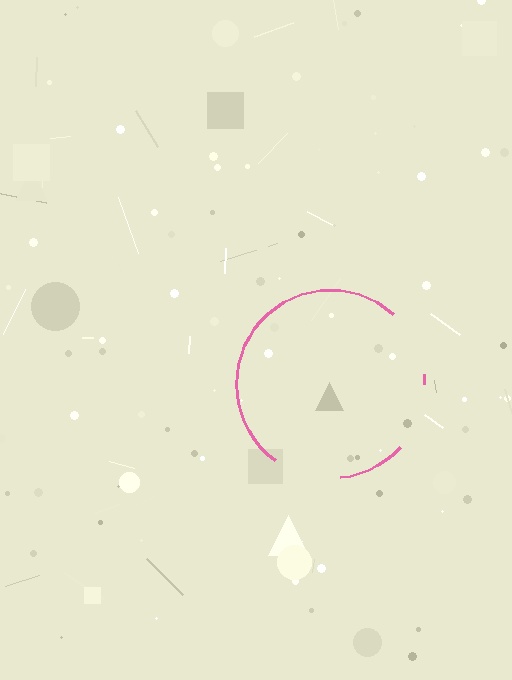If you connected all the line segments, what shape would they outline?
They would outline a circle.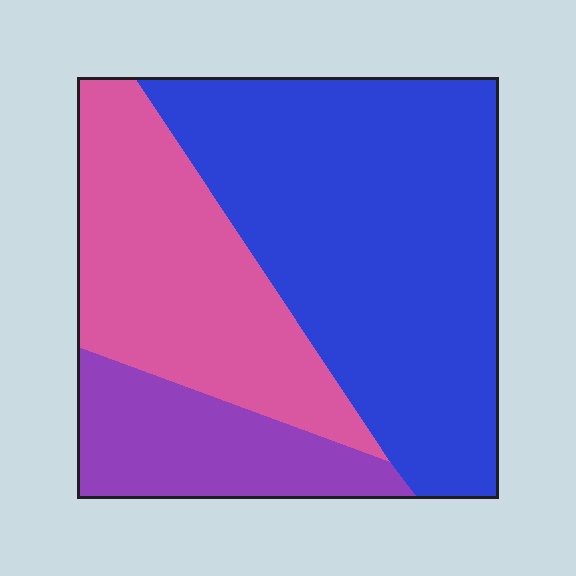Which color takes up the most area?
Blue, at roughly 55%.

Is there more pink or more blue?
Blue.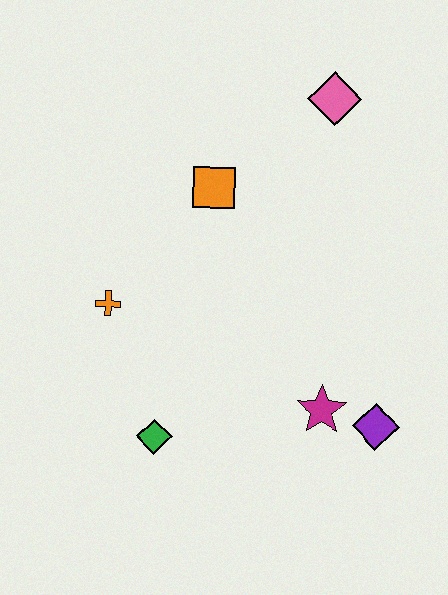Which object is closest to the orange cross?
The green diamond is closest to the orange cross.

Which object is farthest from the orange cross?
The pink diamond is farthest from the orange cross.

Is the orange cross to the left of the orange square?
Yes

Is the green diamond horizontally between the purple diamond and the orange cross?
Yes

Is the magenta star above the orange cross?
No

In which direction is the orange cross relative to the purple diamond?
The orange cross is to the left of the purple diamond.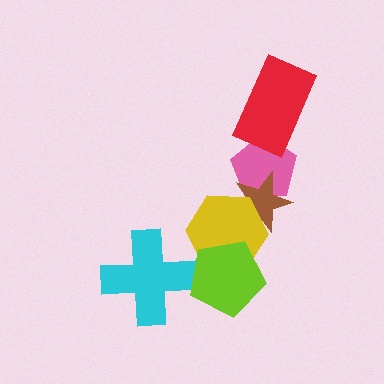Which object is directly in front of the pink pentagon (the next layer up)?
The brown star is directly in front of the pink pentagon.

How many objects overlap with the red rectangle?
1 object overlaps with the red rectangle.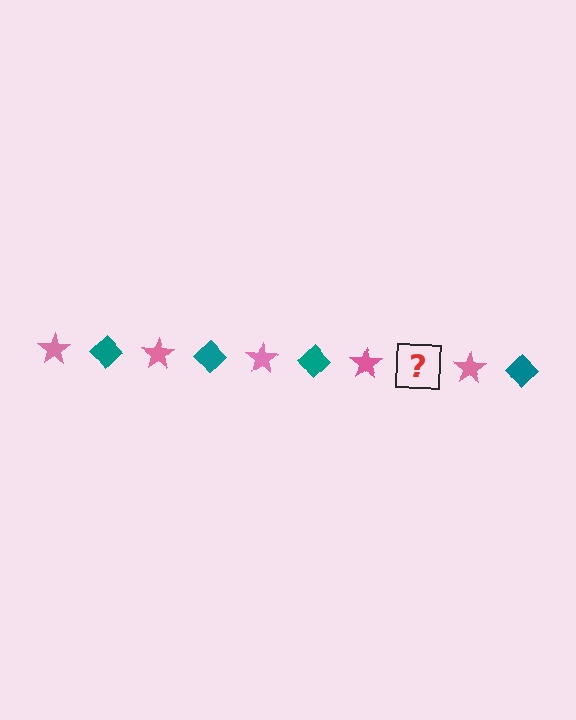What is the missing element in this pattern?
The missing element is a teal diamond.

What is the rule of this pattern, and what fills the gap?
The rule is that the pattern alternates between pink star and teal diamond. The gap should be filled with a teal diamond.